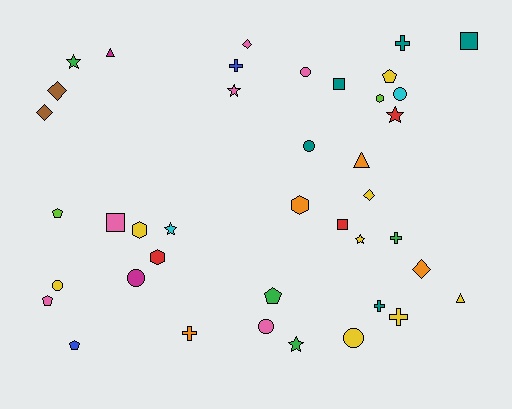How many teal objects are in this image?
There are 5 teal objects.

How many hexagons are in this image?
There are 4 hexagons.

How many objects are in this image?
There are 40 objects.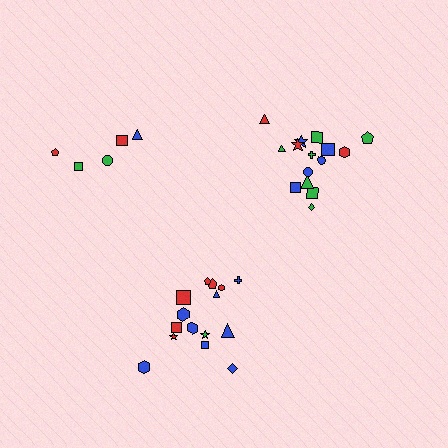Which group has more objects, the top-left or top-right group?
The top-right group.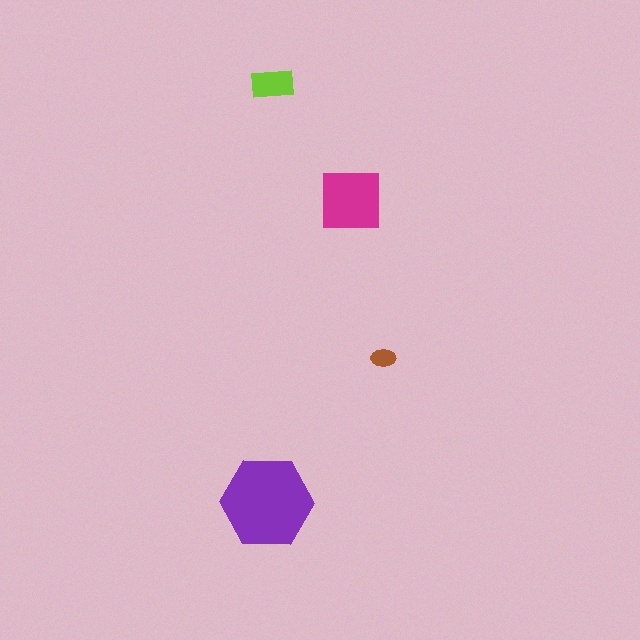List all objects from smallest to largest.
The brown ellipse, the lime rectangle, the magenta square, the purple hexagon.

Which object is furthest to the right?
The brown ellipse is rightmost.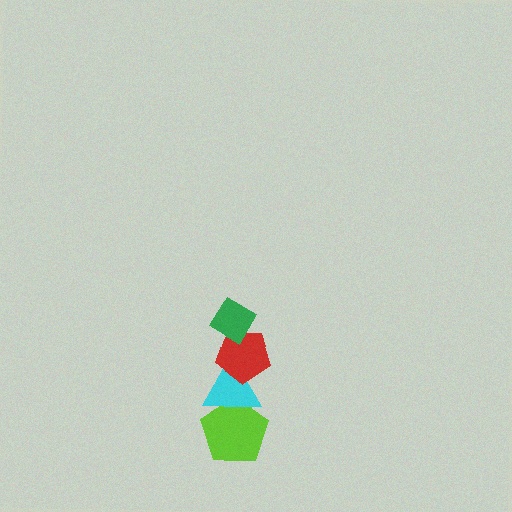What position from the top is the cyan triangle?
The cyan triangle is 3rd from the top.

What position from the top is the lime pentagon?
The lime pentagon is 4th from the top.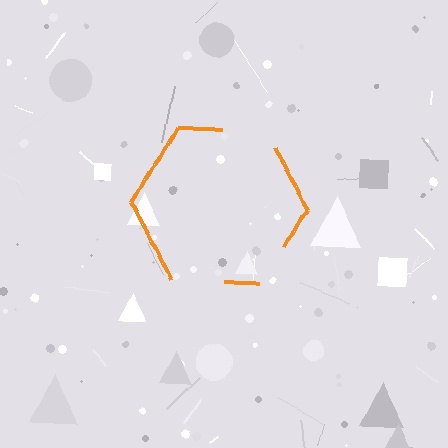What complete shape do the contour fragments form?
The contour fragments form a hexagon.